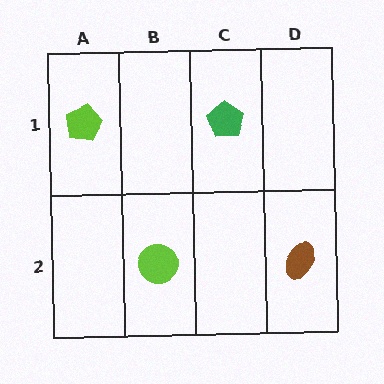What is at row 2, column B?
A lime circle.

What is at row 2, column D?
A brown ellipse.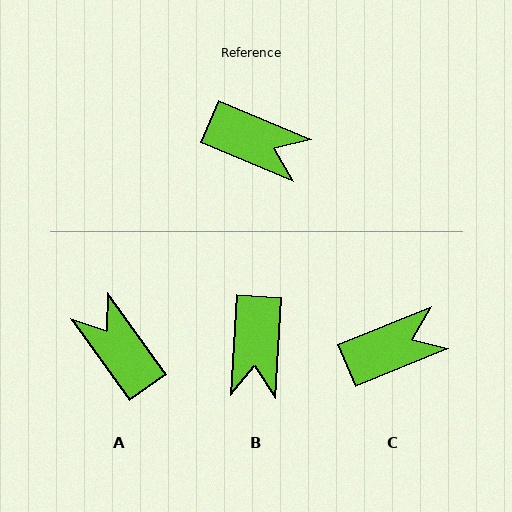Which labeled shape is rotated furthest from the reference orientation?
A, about 148 degrees away.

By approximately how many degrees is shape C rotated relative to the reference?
Approximately 45 degrees counter-clockwise.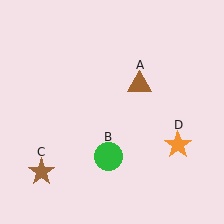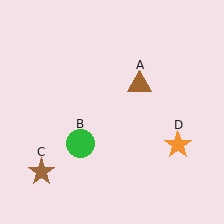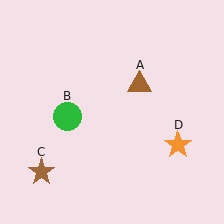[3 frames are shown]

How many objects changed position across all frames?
1 object changed position: green circle (object B).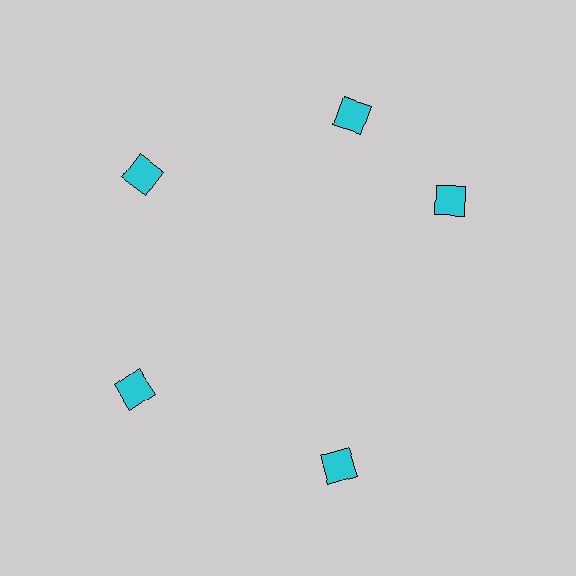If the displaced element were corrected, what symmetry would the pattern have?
It would have 5-fold rotational symmetry — the pattern would map onto itself every 72 degrees.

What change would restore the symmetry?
The symmetry would be restored by rotating it back into even spacing with its neighbors so that all 5 diamonds sit at equal angles and equal distance from the center.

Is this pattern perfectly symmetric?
No. The 5 cyan diamonds are arranged in a ring, but one element near the 3 o'clock position is rotated out of alignment along the ring, breaking the 5-fold rotational symmetry.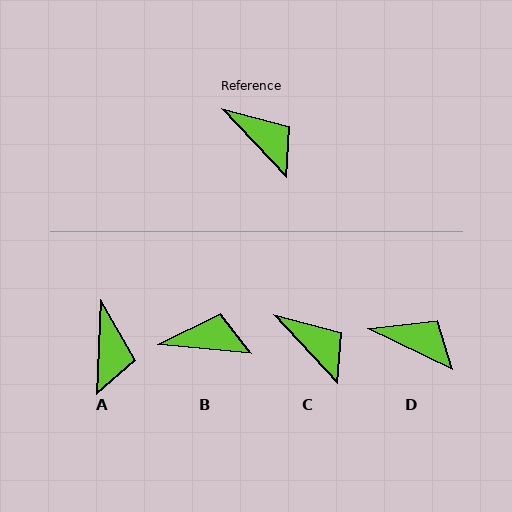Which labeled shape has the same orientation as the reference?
C.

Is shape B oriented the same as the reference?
No, it is off by about 41 degrees.